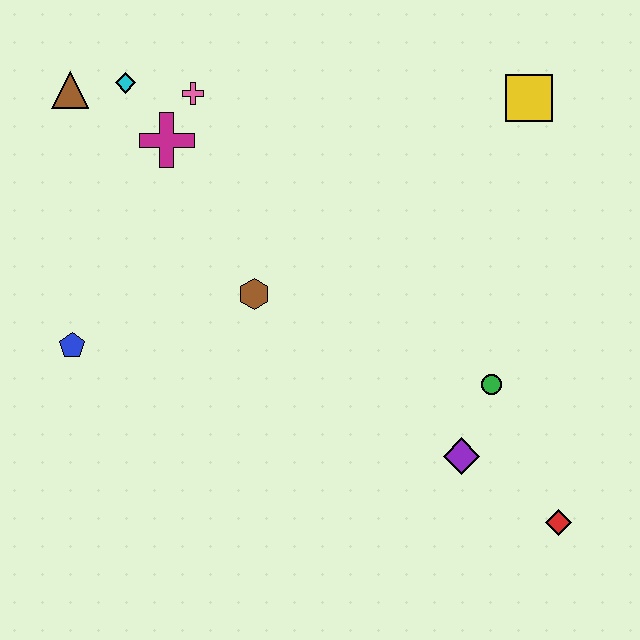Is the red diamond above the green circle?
No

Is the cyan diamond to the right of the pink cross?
No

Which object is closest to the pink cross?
The magenta cross is closest to the pink cross.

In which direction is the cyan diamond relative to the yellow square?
The cyan diamond is to the left of the yellow square.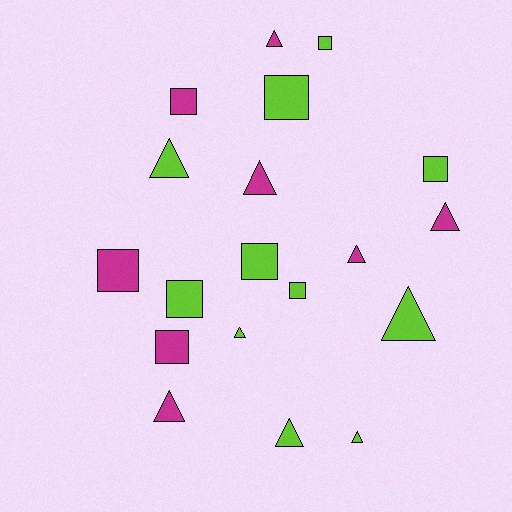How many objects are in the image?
There are 19 objects.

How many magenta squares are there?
There are 3 magenta squares.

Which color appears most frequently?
Lime, with 11 objects.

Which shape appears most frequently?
Triangle, with 10 objects.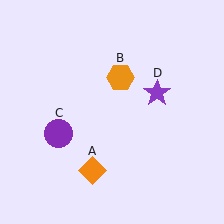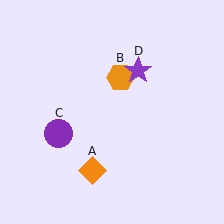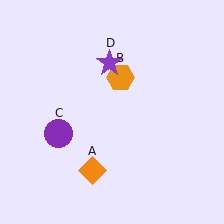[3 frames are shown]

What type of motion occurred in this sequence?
The purple star (object D) rotated counterclockwise around the center of the scene.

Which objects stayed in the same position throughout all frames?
Orange diamond (object A) and orange hexagon (object B) and purple circle (object C) remained stationary.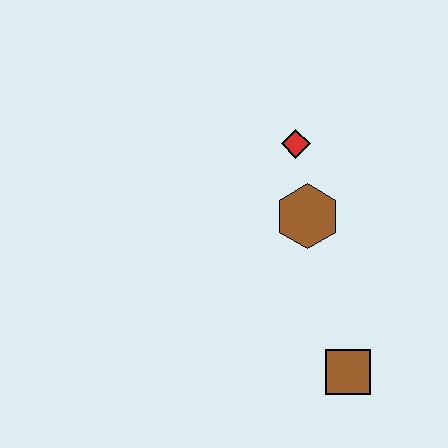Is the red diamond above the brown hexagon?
Yes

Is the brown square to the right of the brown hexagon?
Yes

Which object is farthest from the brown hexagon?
The brown square is farthest from the brown hexagon.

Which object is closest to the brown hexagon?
The red diamond is closest to the brown hexagon.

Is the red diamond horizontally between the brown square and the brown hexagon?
No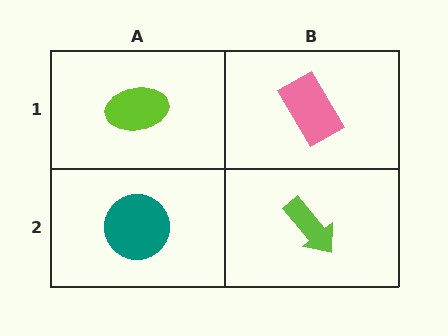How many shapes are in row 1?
2 shapes.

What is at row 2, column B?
A lime arrow.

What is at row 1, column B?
A pink rectangle.